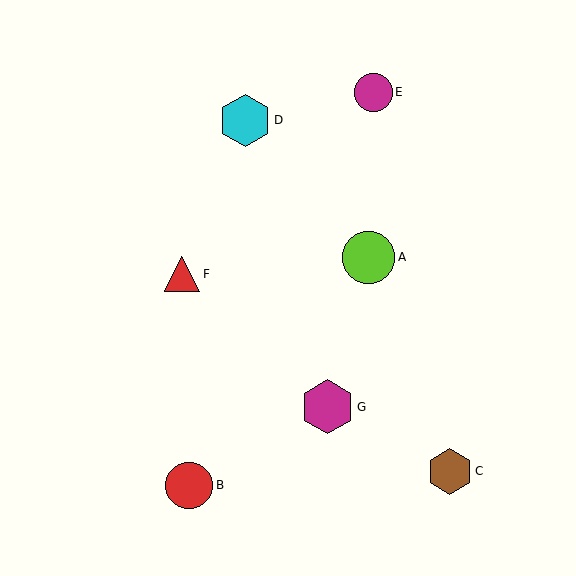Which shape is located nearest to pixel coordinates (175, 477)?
The red circle (labeled B) at (189, 485) is nearest to that location.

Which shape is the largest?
The magenta hexagon (labeled G) is the largest.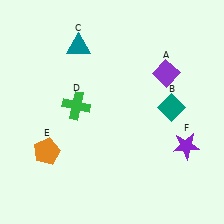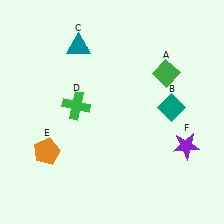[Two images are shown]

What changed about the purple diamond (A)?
In Image 1, A is purple. In Image 2, it changed to green.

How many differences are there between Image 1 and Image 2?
There is 1 difference between the two images.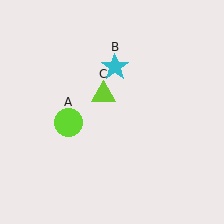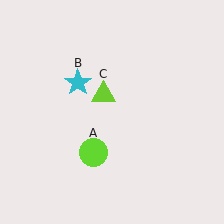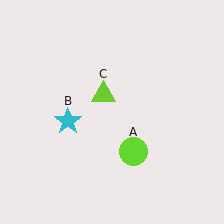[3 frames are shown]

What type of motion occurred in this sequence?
The lime circle (object A), cyan star (object B) rotated counterclockwise around the center of the scene.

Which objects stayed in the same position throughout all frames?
Lime triangle (object C) remained stationary.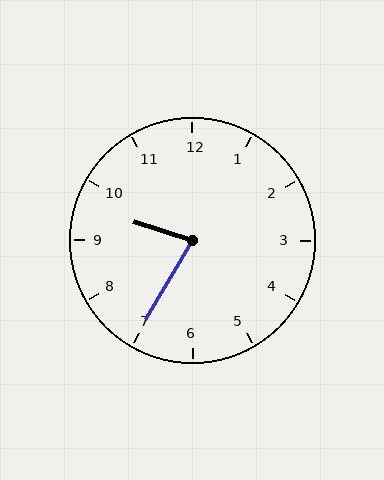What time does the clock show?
9:35.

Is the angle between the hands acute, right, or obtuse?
It is acute.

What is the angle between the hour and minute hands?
Approximately 78 degrees.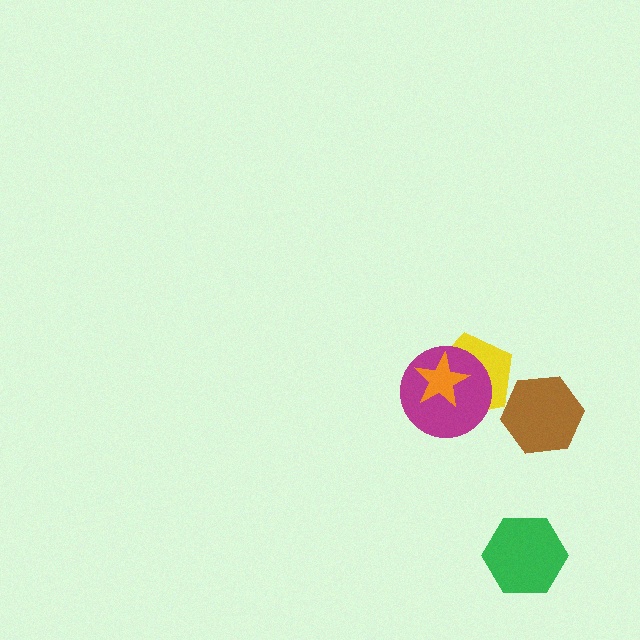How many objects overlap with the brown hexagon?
0 objects overlap with the brown hexagon.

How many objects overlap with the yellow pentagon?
2 objects overlap with the yellow pentagon.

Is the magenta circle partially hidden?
Yes, it is partially covered by another shape.